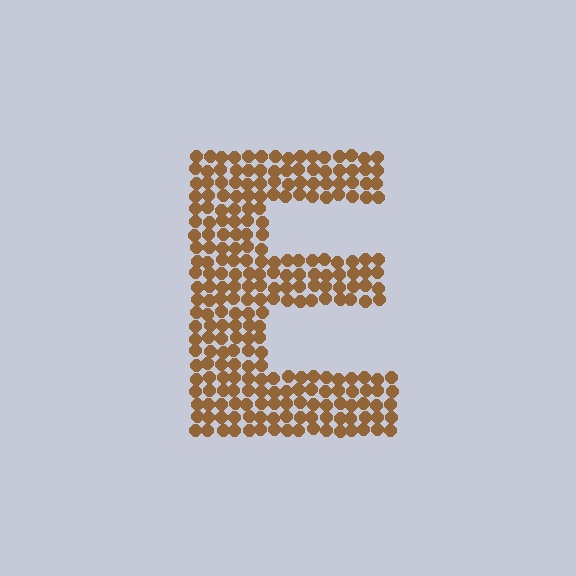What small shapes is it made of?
It is made of small circles.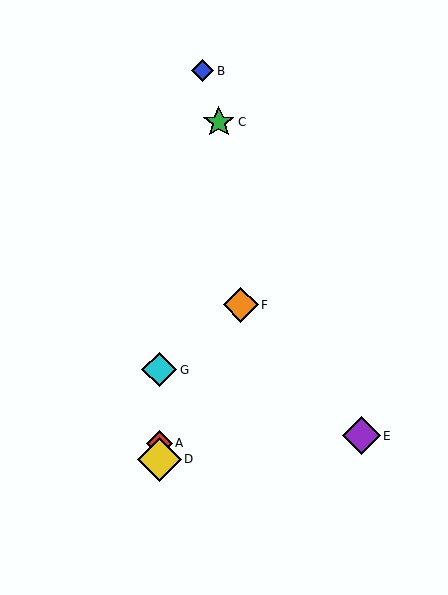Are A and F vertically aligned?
No, A is at x≈159 and F is at x≈241.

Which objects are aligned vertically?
Objects A, D, G are aligned vertically.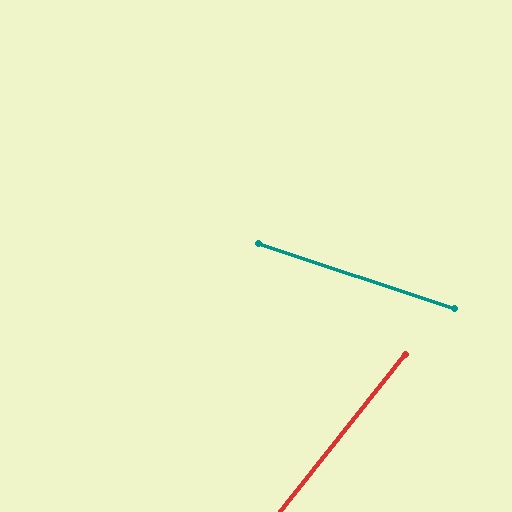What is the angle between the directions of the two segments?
Approximately 70 degrees.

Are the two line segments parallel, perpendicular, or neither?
Neither parallel nor perpendicular — they differ by about 70°.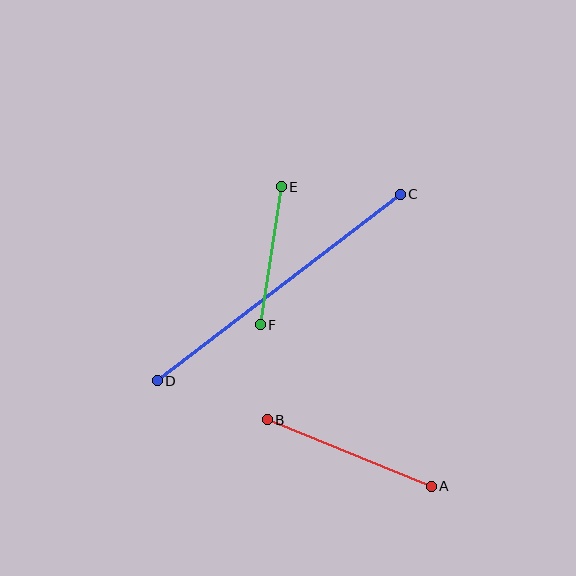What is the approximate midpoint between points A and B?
The midpoint is at approximately (349, 453) pixels.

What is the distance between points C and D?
The distance is approximately 307 pixels.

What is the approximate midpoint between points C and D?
The midpoint is at approximately (279, 287) pixels.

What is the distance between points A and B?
The distance is approximately 177 pixels.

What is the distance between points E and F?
The distance is approximately 140 pixels.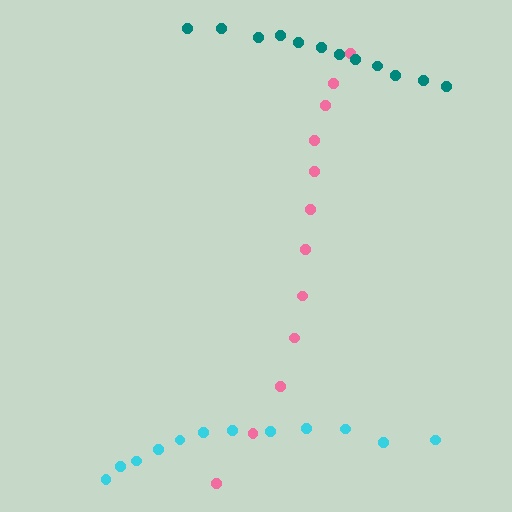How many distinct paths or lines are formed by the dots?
There are 3 distinct paths.